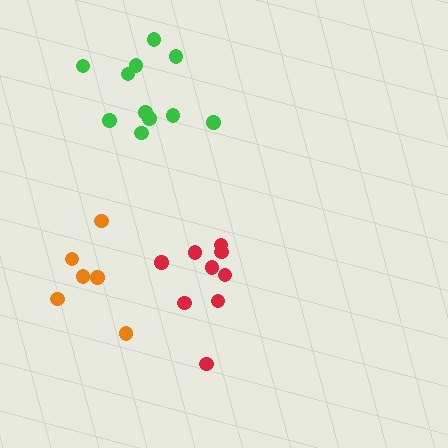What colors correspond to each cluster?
The clusters are colored: green, orange, red.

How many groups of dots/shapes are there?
There are 3 groups.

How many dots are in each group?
Group 1: 11 dots, Group 2: 6 dots, Group 3: 9 dots (26 total).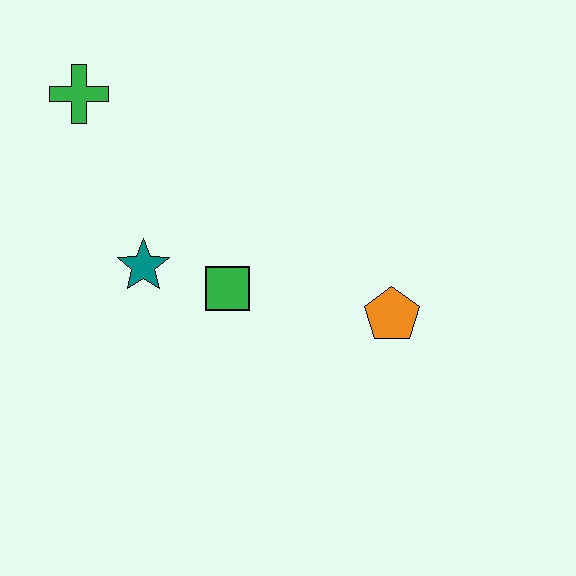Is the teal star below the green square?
No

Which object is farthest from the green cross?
The orange pentagon is farthest from the green cross.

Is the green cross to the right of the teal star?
No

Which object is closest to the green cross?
The teal star is closest to the green cross.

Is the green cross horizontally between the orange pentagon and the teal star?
No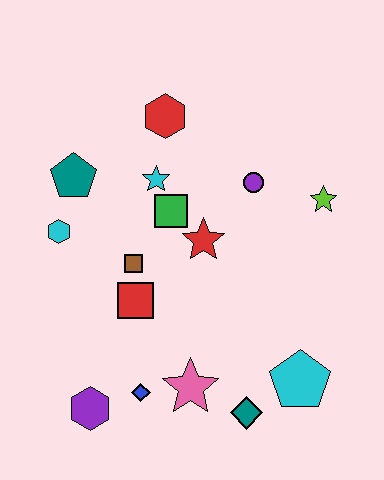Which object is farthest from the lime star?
The purple hexagon is farthest from the lime star.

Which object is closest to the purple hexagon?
The blue diamond is closest to the purple hexagon.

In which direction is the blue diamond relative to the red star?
The blue diamond is below the red star.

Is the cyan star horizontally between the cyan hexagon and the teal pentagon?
No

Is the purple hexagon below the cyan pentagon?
Yes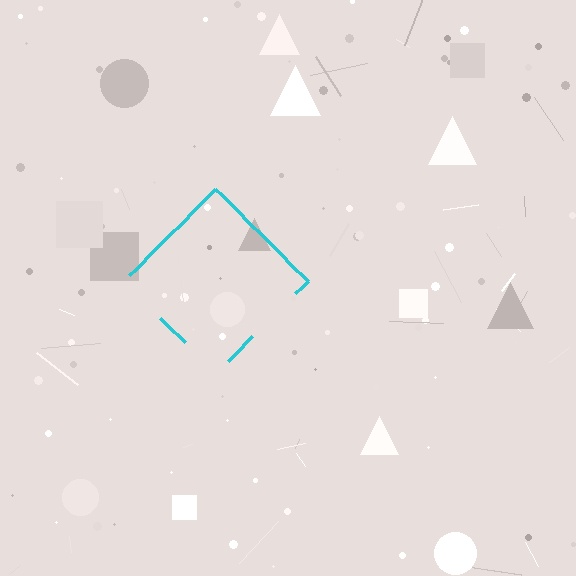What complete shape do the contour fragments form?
The contour fragments form a diamond.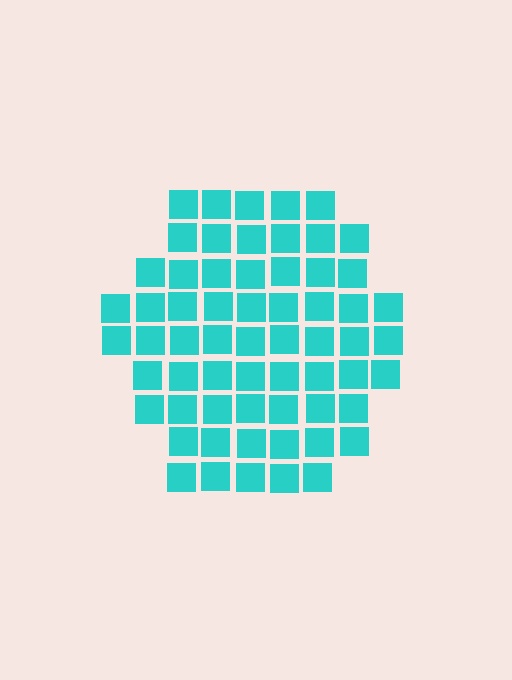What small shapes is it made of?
It is made of small squares.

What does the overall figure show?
The overall figure shows a hexagon.